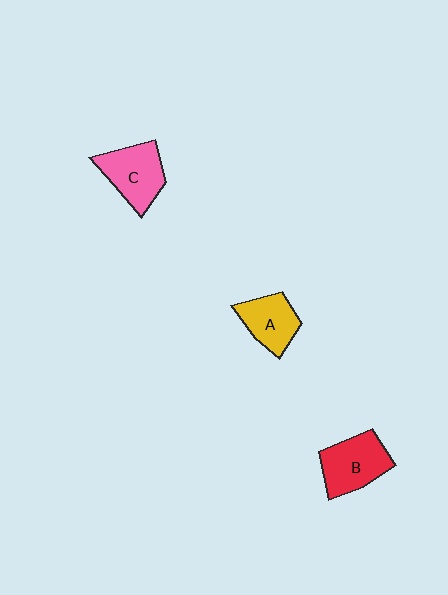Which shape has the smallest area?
Shape A (yellow).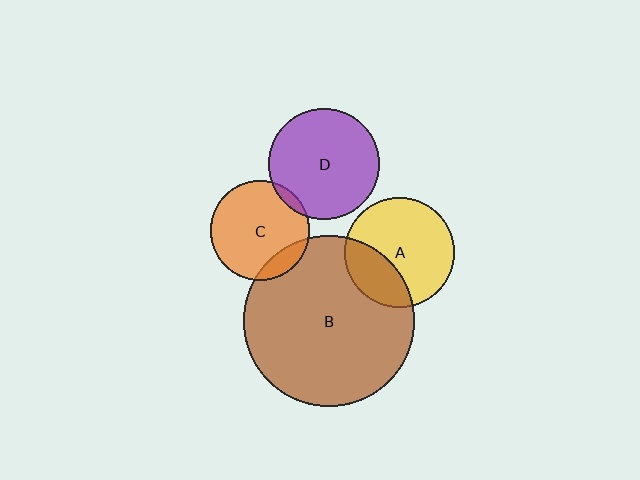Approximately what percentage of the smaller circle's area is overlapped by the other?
Approximately 15%.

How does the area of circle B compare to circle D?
Approximately 2.4 times.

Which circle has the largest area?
Circle B (brown).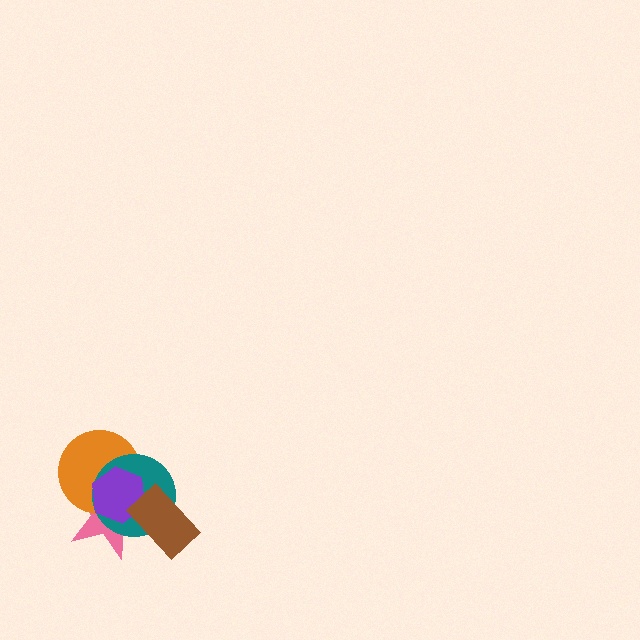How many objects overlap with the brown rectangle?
3 objects overlap with the brown rectangle.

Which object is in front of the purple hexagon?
The brown rectangle is in front of the purple hexagon.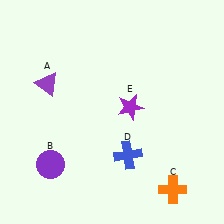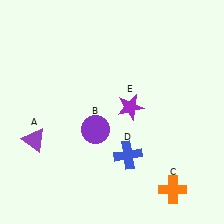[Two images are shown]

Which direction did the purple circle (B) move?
The purple circle (B) moved right.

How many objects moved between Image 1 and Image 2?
2 objects moved between the two images.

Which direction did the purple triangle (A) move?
The purple triangle (A) moved down.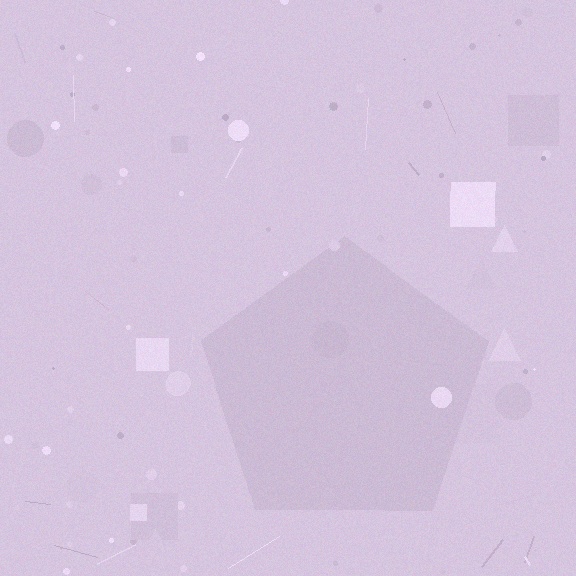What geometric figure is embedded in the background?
A pentagon is embedded in the background.